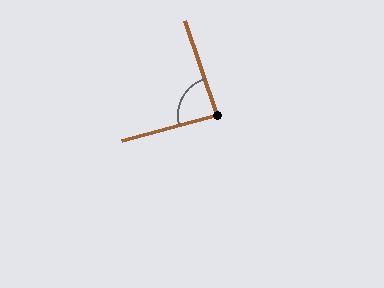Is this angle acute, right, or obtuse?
It is approximately a right angle.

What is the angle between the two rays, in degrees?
Approximately 87 degrees.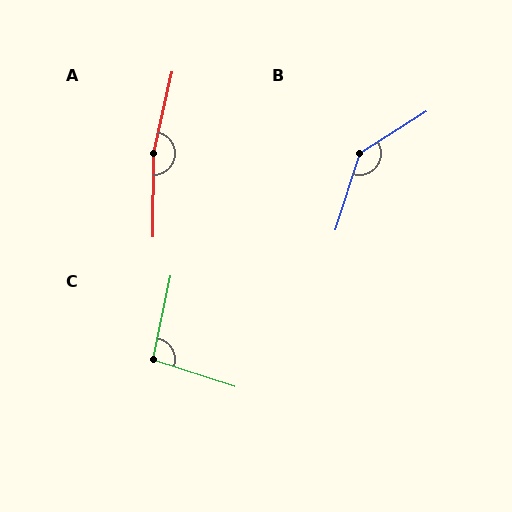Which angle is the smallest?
C, at approximately 96 degrees.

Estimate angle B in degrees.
Approximately 140 degrees.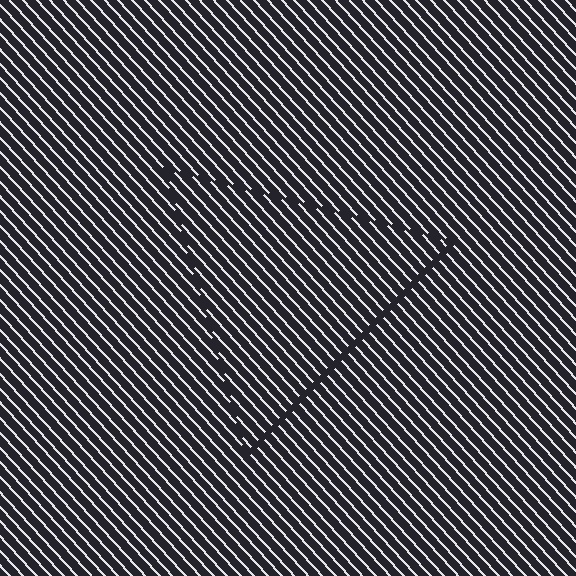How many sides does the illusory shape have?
3 sides — the line-ends trace a triangle.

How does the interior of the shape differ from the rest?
The interior of the shape contains the same grating, shifted by half a period — the contour is defined by the phase discontinuity where line-ends from the inner and outer gratings abut.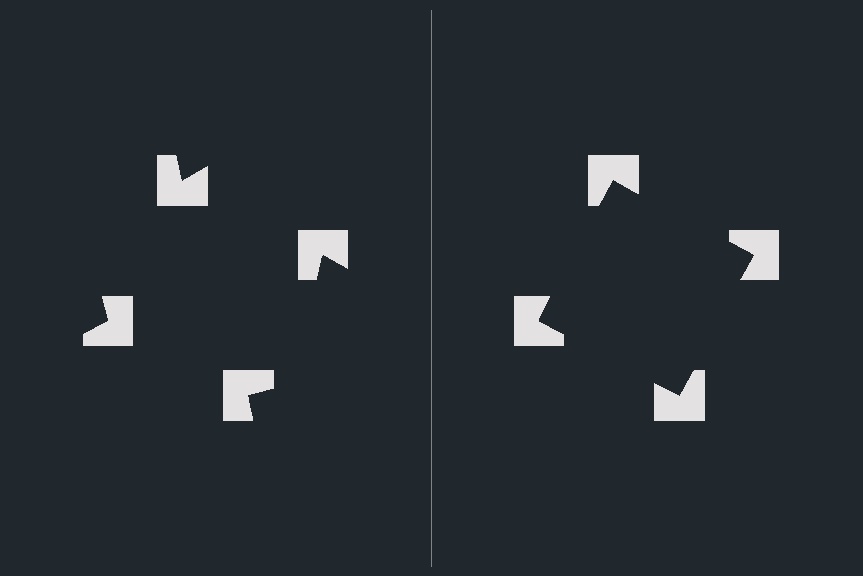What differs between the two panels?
The notched squares are positioned identically on both sides; only the wedge orientations differ. On the right they align to a square; on the left they are misaligned.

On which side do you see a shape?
An illusory square appears on the right side. On the left side the wedge cuts are rotated, so no coherent shape forms.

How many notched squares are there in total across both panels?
8 — 4 on each side.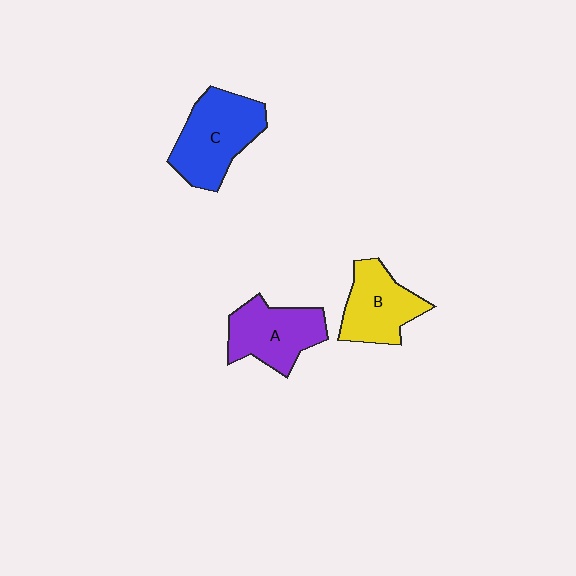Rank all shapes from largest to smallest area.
From largest to smallest: C (blue), A (purple), B (yellow).